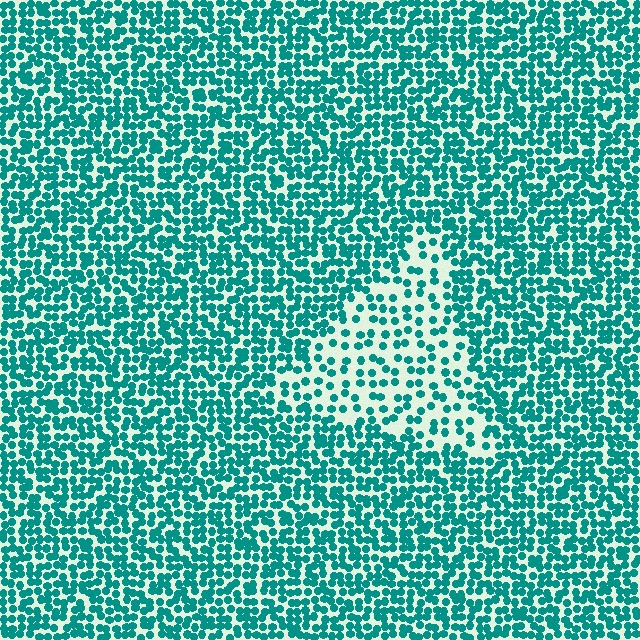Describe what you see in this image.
The image contains small teal elements arranged at two different densities. A triangle-shaped region is visible where the elements are less densely packed than the surrounding area.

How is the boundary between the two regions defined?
The boundary is defined by a change in element density (approximately 2.1x ratio). All elements are the same color, size, and shape.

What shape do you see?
I see a triangle.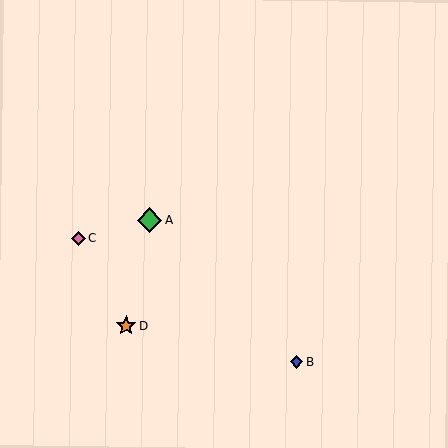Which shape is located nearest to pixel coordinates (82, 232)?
The pink diamond (labeled C) at (78, 238) is nearest to that location.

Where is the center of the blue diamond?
The center of the blue diamond is at (297, 362).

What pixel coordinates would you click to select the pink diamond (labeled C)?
Click at (78, 238) to select the pink diamond C.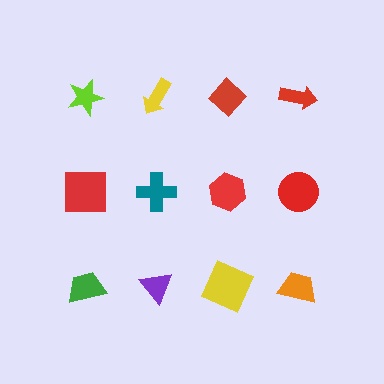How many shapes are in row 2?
4 shapes.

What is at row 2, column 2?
A teal cross.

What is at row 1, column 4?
A red arrow.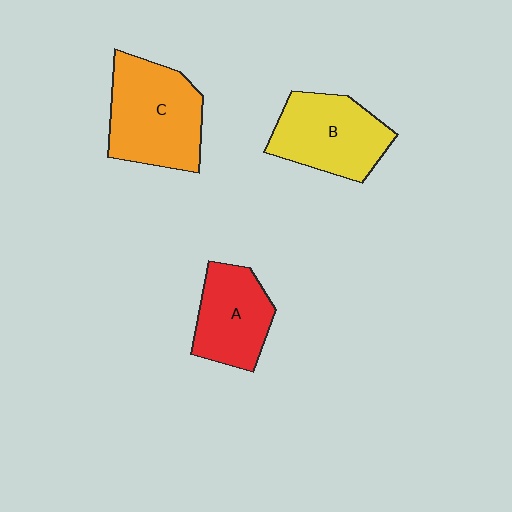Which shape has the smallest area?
Shape A (red).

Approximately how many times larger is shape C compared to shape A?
Approximately 1.4 times.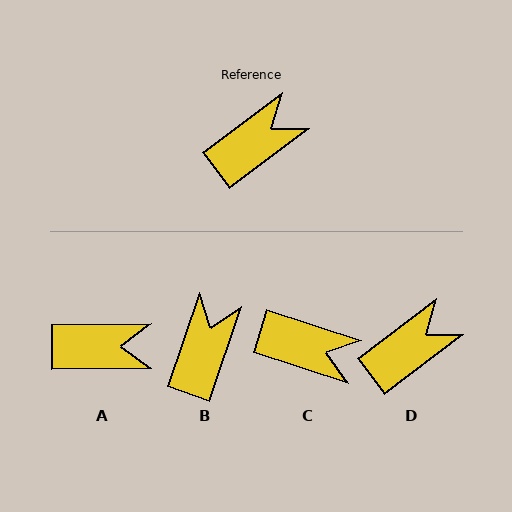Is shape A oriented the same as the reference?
No, it is off by about 36 degrees.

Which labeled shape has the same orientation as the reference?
D.